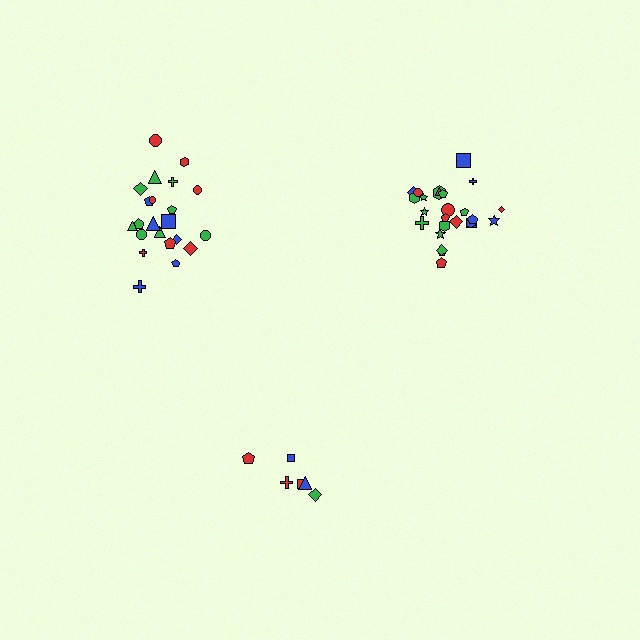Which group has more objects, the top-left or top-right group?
The top-right group.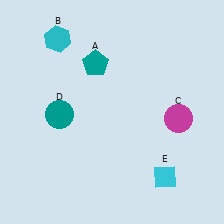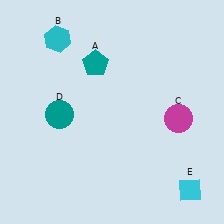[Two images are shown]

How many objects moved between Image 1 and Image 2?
1 object moved between the two images.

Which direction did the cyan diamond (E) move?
The cyan diamond (E) moved right.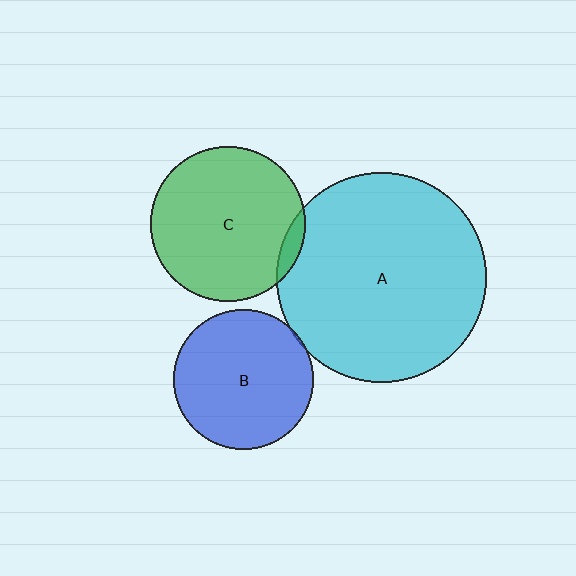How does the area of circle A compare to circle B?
Approximately 2.2 times.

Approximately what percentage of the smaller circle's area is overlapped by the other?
Approximately 5%.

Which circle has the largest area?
Circle A (cyan).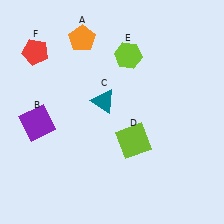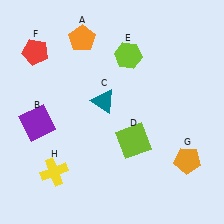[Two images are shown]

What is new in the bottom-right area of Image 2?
An orange pentagon (G) was added in the bottom-right area of Image 2.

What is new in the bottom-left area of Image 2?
A yellow cross (H) was added in the bottom-left area of Image 2.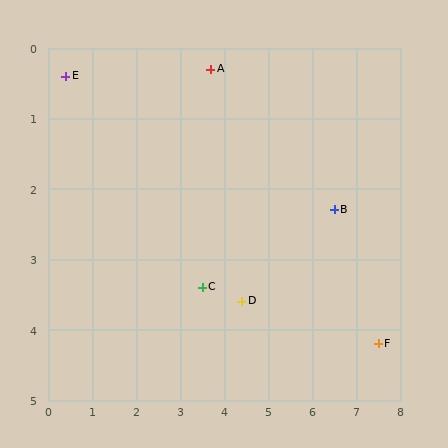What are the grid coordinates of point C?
Point C is at approximately (3.5, 3.4).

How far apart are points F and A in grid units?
Points F and A are about 5.4 grid units apart.